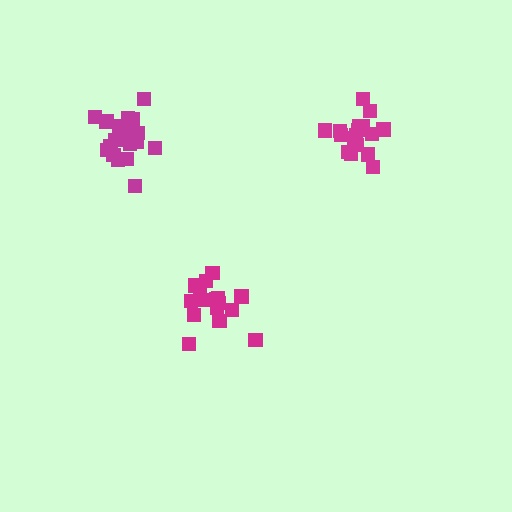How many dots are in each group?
Group 1: 16 dots, Group 2: 18 dots, Group 3: 20 dots (54 total).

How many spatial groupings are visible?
There are 3 spatial groupings.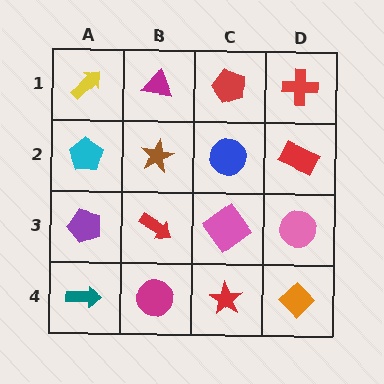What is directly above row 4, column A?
A purple pentagon.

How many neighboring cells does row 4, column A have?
2.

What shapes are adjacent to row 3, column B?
A brown star (row 2, column B), a magenta circle (row 4, column B), a purple pentagon (row 3, column A), a pink diamond (row 3, column C).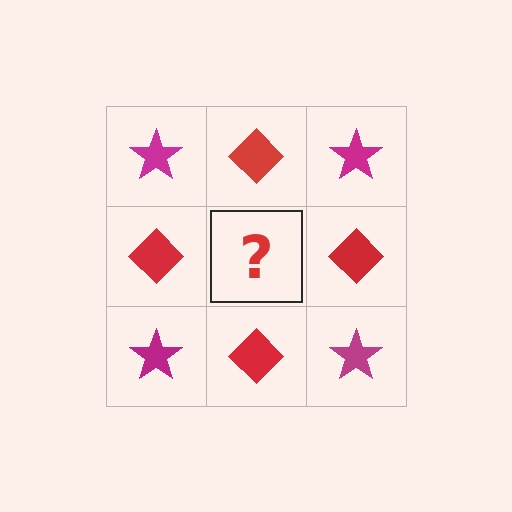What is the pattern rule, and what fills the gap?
The rule is that it alternates magenta star and red diamond in a checkerboard pattern. The gap should be filled with a magenta star.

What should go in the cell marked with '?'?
The missing cell should contain a magenta star.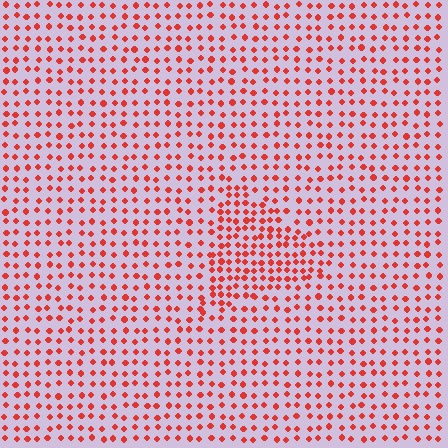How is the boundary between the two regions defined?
The boundary is defined by a change in element density (approximately 1.7x ratio). All elements are the same color, size, and shape.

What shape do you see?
I see a triangle.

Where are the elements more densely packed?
The elements are more densely packed inside the triangle boundary.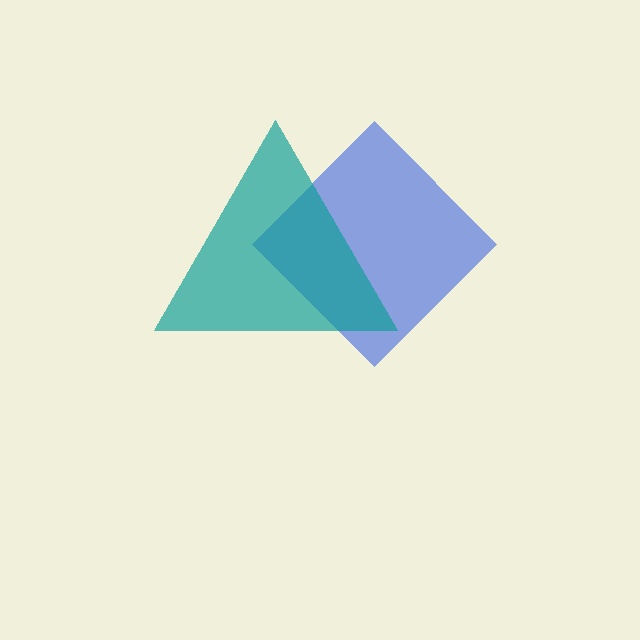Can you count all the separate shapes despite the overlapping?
Yes, there are 2 separate shapes.